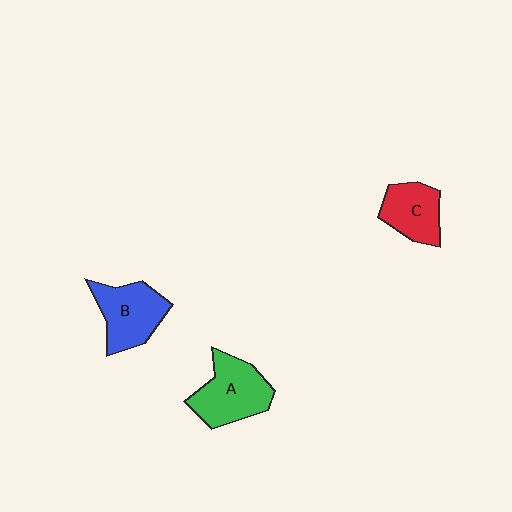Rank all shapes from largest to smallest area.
From largest to smallest: A (green), B (blue), C (red).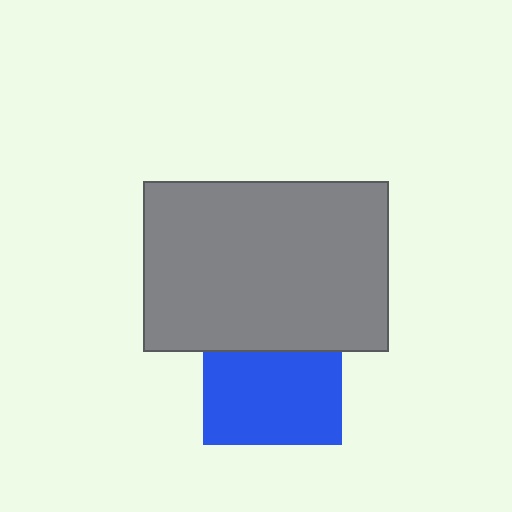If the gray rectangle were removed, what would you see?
You would see the complete blue square.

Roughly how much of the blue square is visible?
Most of it is visible (roughly 67%).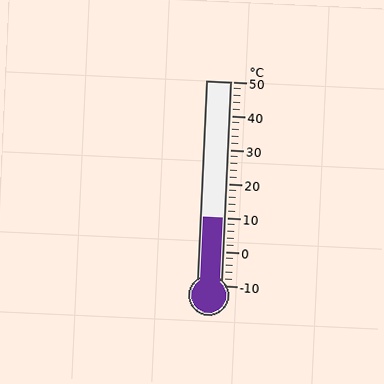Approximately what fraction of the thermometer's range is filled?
The thermometer is filled to approximately 35% of its range.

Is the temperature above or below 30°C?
The temperature is below 30°C.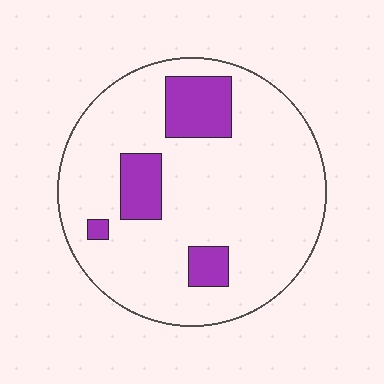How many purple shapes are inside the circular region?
4.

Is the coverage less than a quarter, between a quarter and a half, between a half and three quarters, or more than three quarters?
Less than a quarter.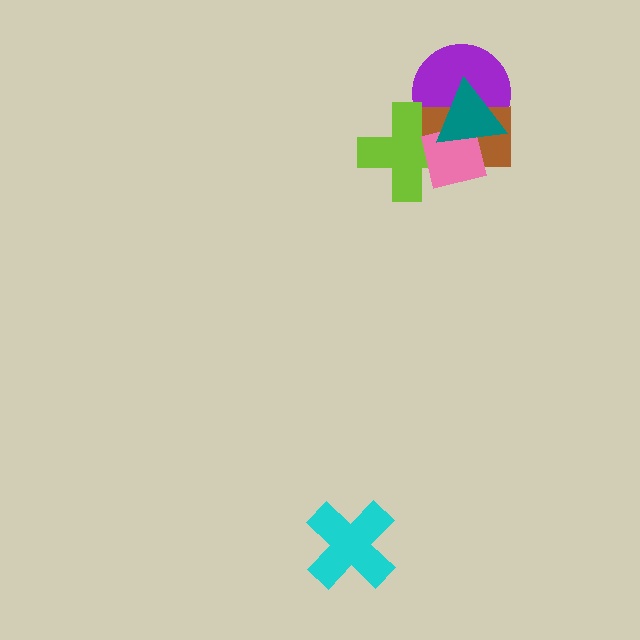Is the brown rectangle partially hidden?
Yes, it is partially covered by another shape.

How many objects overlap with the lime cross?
4 objects overlap with the lime cross.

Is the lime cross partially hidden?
Yes, it is partially covered by another shape.